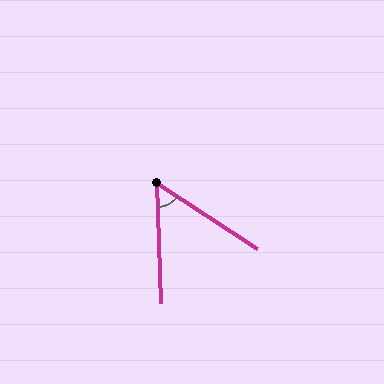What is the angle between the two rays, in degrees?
Approximately 55 degrees.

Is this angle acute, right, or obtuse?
It is acute.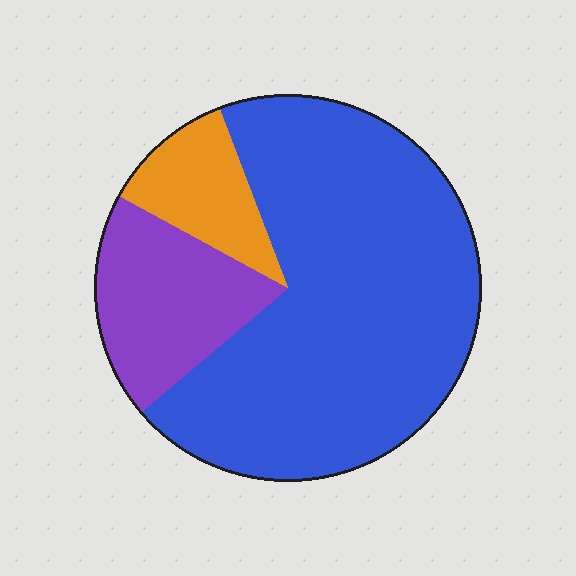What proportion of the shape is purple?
Purple takes up about one fifth (1/5) of the shape.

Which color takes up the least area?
Orange, at roughly 10%.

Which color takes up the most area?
Blue, at roughly 70%.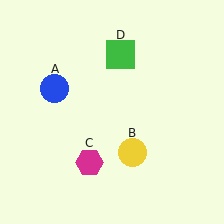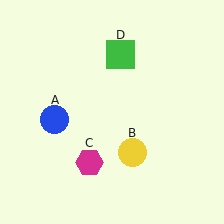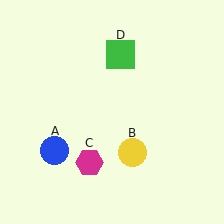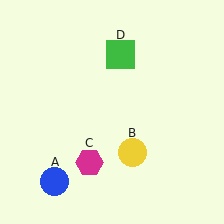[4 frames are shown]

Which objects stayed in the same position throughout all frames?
Yellow circle (object B) and magenta hexagon (object C) and green square (object D) remained stationary.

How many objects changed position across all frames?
1 object changed position: blue circle (object A).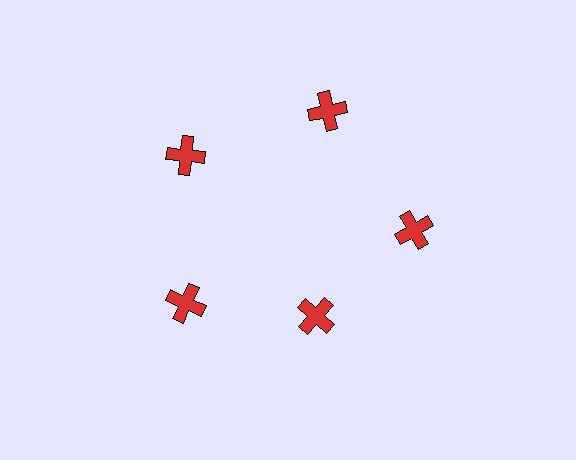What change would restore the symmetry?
The symmetry would be restored by moving it outward, back onto the ring so that all 5 crosses sit at equal angles and equal distance from the center.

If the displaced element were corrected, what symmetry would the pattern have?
It would have 5-fold rotational symmetry — the pattern would map onto itself every 72 degrees.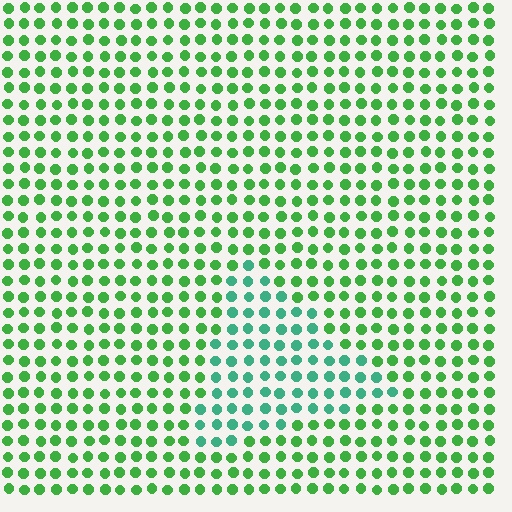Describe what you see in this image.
The image is filled with small green elements in a uniform arrangement. A triangle-shaped region is visible where the elements are tinted to a slightly different hue, forming a subtle color boundary.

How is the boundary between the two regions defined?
The boundary is defined purely by a slight shift in hue (about 37 degrees). Spacing, size, and orientation are identical on both sides.